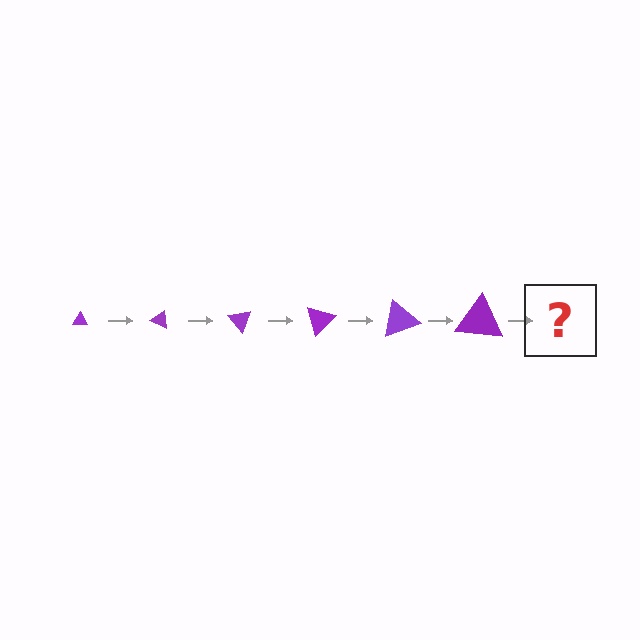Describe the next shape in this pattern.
It should be a triangle, larger than the previous one and rotated 150 degrees from the start.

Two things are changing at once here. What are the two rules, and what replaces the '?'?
The two rules are that the triangle grows larger each step and it rotates 25 degrees each step. The '?' should be a triangle, larger than the previous one and rotated 150 degrees from the start.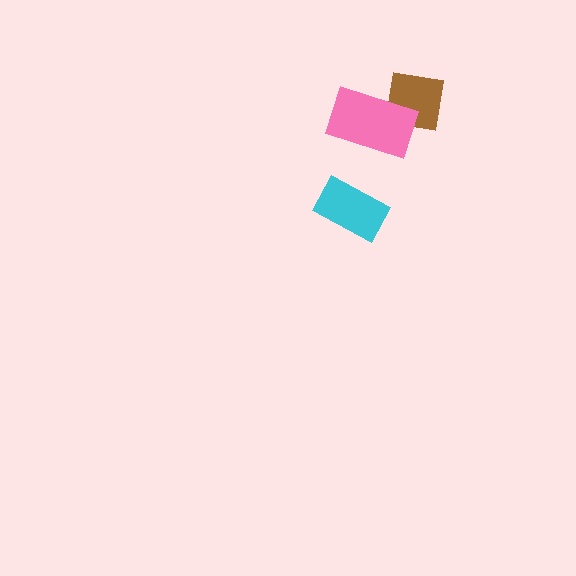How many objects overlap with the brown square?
1 object overlaps with the brown square.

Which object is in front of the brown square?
The pink rectangle is in front of the brown square.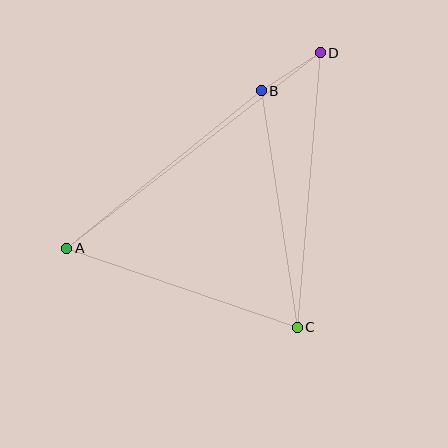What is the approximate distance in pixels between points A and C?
The distance between A and C is approximately 244 pixels.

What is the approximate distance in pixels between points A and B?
The distance between A and B is approximately 250 pixels.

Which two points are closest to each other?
Points B and D are closest to each other.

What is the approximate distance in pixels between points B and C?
The distance between B and C is approximately 239 pixels.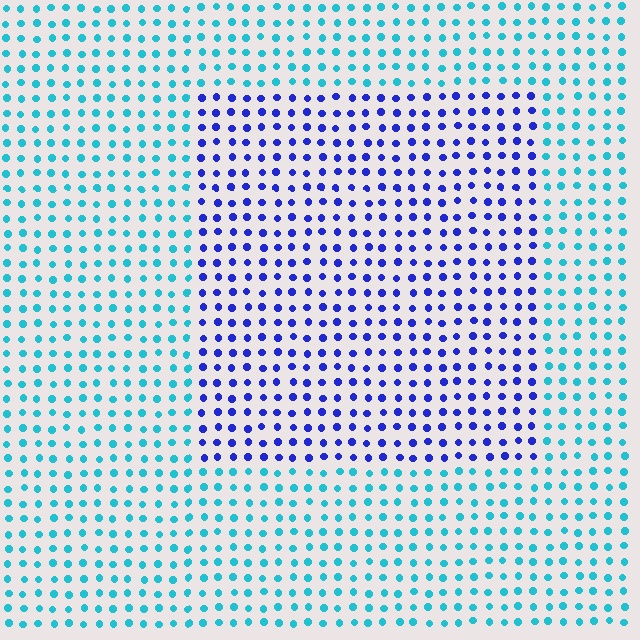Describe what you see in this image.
The image is filled with small cyan elements in a uniform arrangement. A rectangle-shaped region is visible where the elements are tinted to a slightly different hue, forming a subtle color boundary.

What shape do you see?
I see a rectangle.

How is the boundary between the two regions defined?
The boundary is defined purely by a slight shift in hue (about 53 degrees). Spacing, size, and orientation are identical on both sides.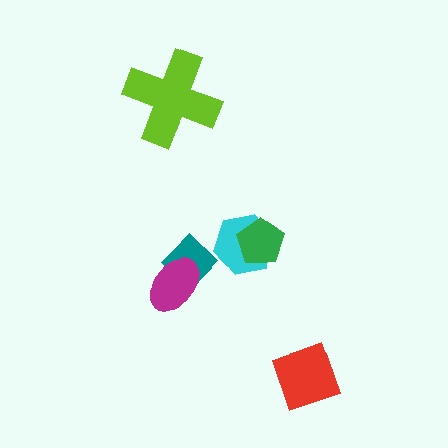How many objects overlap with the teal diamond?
1 object overlaps with the teal diamond.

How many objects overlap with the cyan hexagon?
1 object overlaps with the cyan hexagon.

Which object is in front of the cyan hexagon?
The green pentagon is in front of the cyan hexagon.